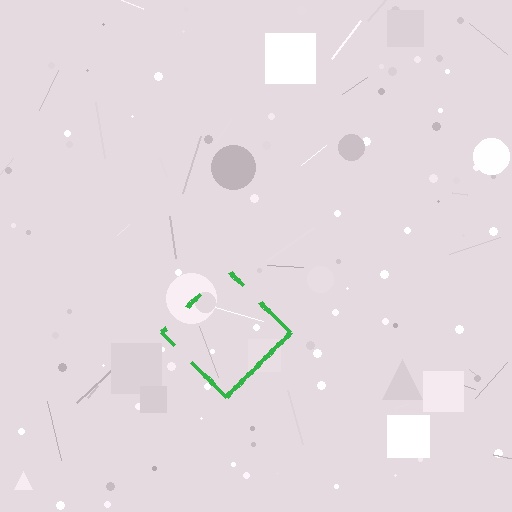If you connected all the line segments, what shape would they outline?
They would outline a diamond.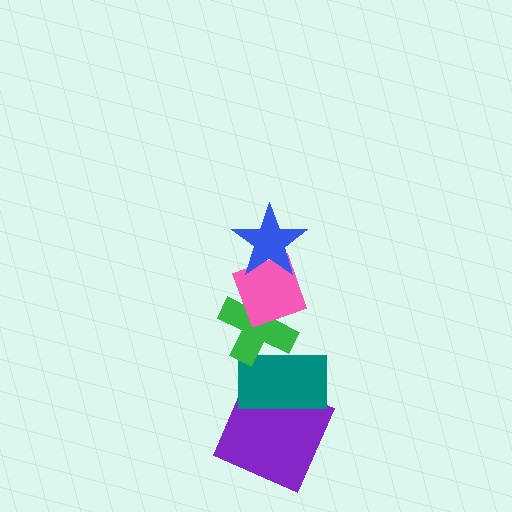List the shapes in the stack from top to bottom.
From top to bottom: the blue star, the pink diamond, the green cross, the teal rectangle, the purple square.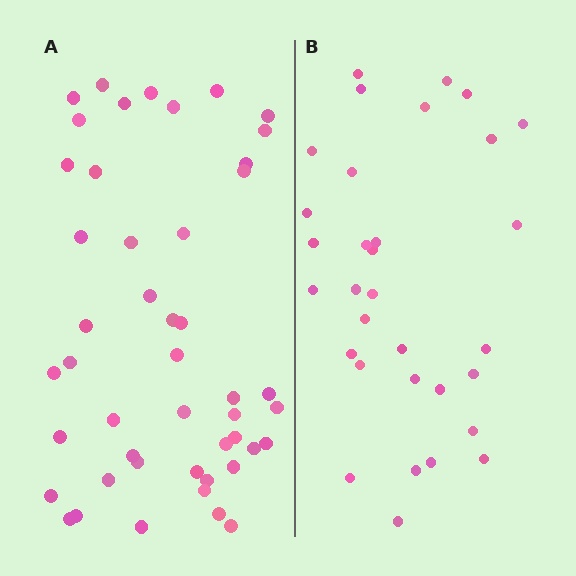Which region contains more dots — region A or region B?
Region A (the left region) has more dots.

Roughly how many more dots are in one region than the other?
Region A has approximately 15 more dots than region B.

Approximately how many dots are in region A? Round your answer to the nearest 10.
About 50 dots. (The exact count is 47, which rounds to 50.)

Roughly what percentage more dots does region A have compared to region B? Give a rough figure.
About 45% more.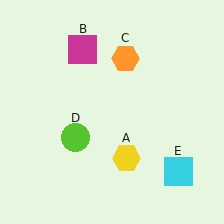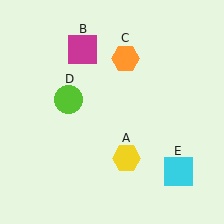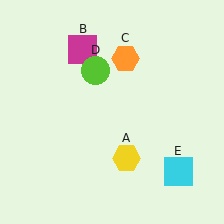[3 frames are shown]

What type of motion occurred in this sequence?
The lime circle (object D) rotated clockwise around the center of the scene.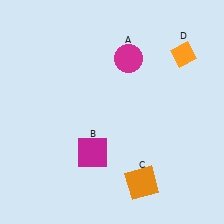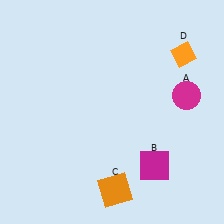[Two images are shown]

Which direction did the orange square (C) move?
The orange square (C) moved left.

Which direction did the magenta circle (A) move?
The magenta circle (A) moved right.